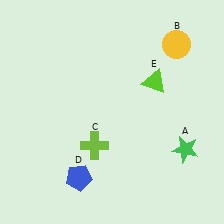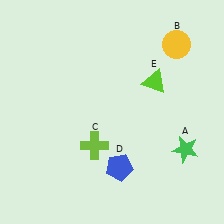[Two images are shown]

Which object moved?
The blue pentagon (D) moved right.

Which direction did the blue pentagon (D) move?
The blue pentagon (D) moved right.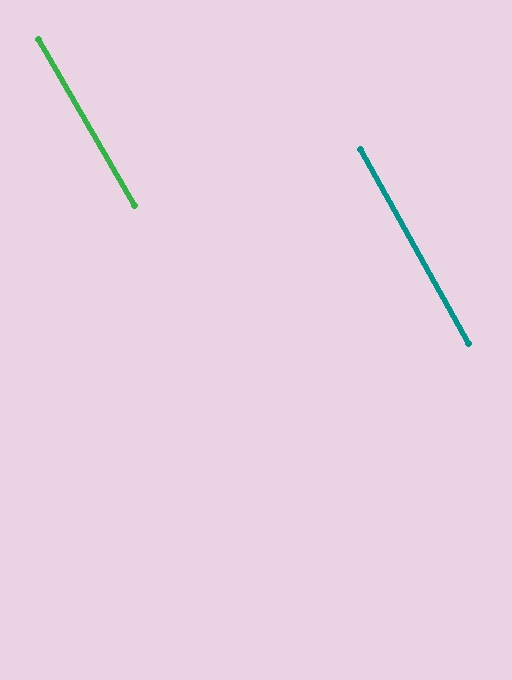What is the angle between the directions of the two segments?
Approximately 1 degree.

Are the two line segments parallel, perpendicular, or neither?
Parallel — their directions differ by only 0.9°.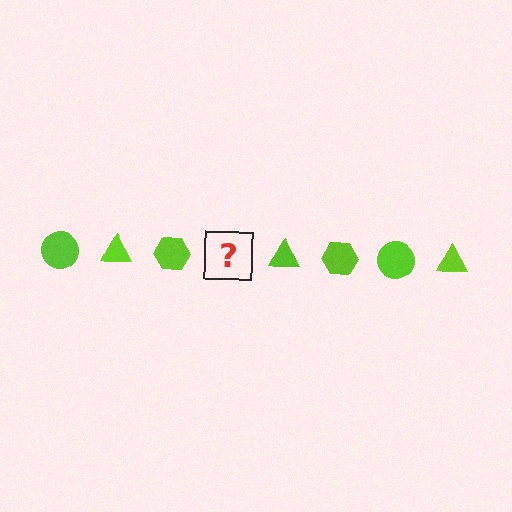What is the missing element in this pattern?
The missing element is a lime circle.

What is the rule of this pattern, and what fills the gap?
The rule is that the pattern cycles through circle, triangle, hexagon shapes in lime. The gap should be filled with a lime circle.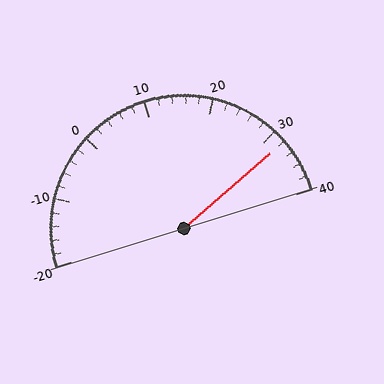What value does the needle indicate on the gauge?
The needle indicates approximately 32.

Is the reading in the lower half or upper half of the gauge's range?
The reading is in the upper half of the range (-20 to 40).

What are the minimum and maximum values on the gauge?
The gauge ranges from -20 to 40.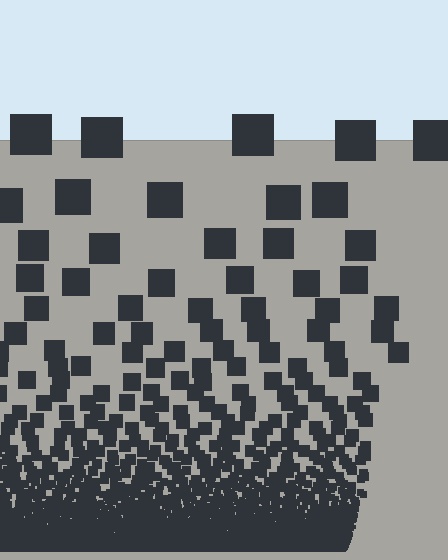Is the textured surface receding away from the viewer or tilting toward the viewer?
The surface appears to tilt toward the viewer. Texture elements get larger and sparser toward the top.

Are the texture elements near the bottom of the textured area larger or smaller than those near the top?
Smaller. The gradient is inverted — elements near the bottom are smaller and denser.